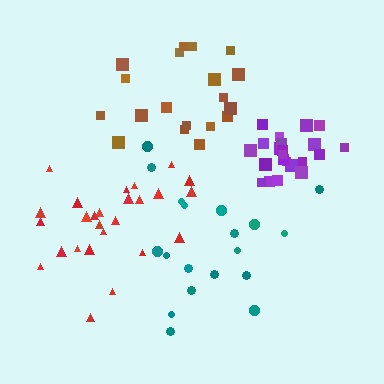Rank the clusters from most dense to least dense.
purple, brown, teal, red.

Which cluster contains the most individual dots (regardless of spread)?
Red (26).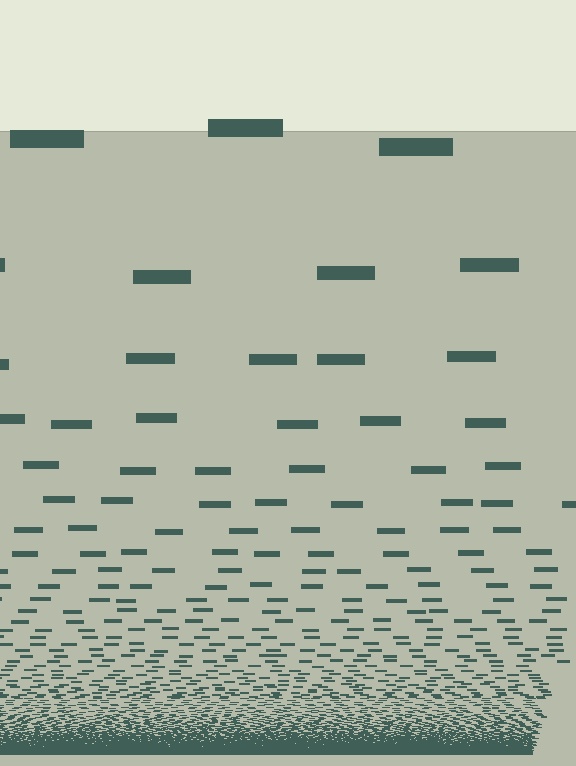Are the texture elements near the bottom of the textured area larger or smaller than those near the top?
Smaller. The gradient is inverted — elements near the bottom are smaller and denser.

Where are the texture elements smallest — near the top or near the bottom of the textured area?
Near the bottom.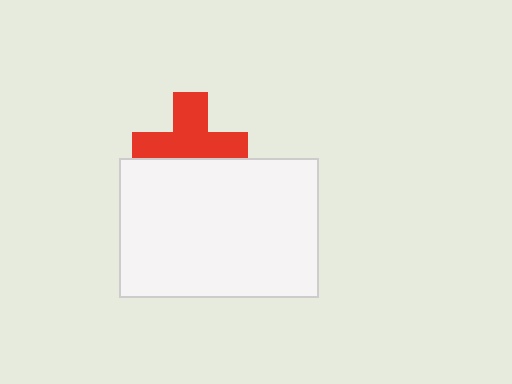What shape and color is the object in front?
The object in front is a white rectangle.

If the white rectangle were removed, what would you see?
You would see the complete red cross.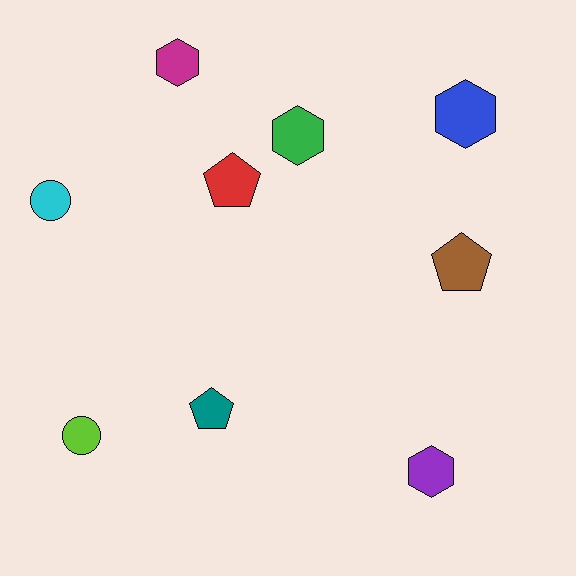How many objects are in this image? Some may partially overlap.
There are 9 objects.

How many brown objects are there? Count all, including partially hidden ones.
There is 1 brown object.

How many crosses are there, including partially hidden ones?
There are no crosses.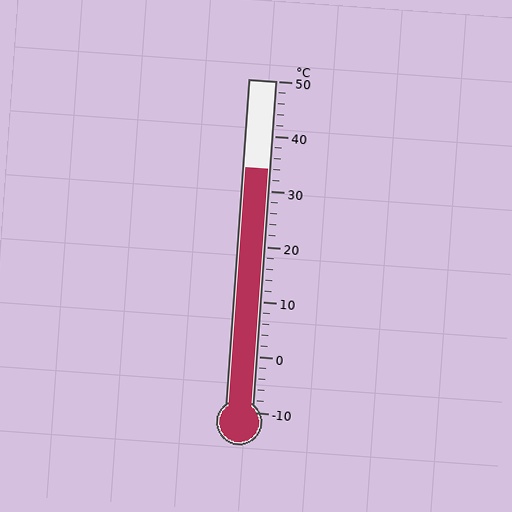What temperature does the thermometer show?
The thermometer shows approximately 34°C.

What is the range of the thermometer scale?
The thermometer scale ranges from -10°C to 50°C.